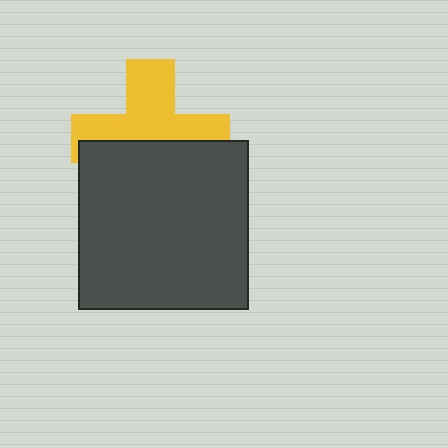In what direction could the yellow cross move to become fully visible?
The yellow cross could move up. That would shift it out from behind the dark gray square entirely.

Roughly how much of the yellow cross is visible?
About half of it is visible (roughly 52%).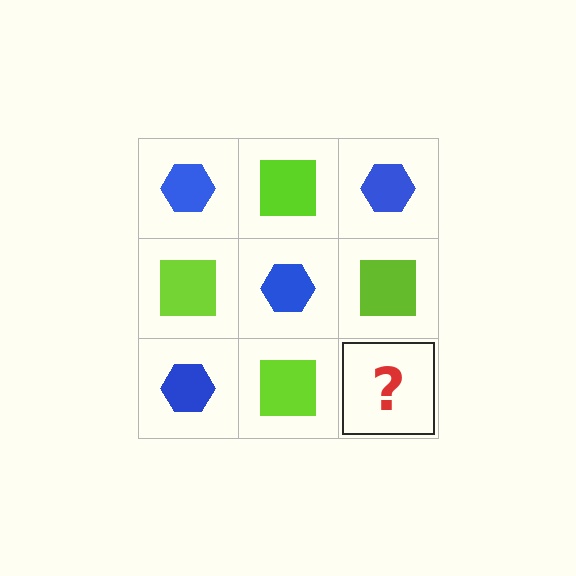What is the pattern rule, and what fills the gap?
The rule is that it alternates blue hexagon and lime square in a checkerboard pattern. The gap should be filled with a blue hexagon.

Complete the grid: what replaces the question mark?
The question mark should be replaced with a blue hexagon.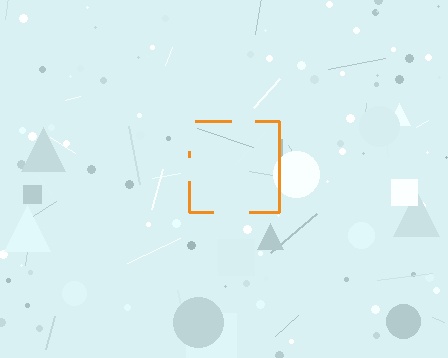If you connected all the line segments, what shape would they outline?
They would outline a square.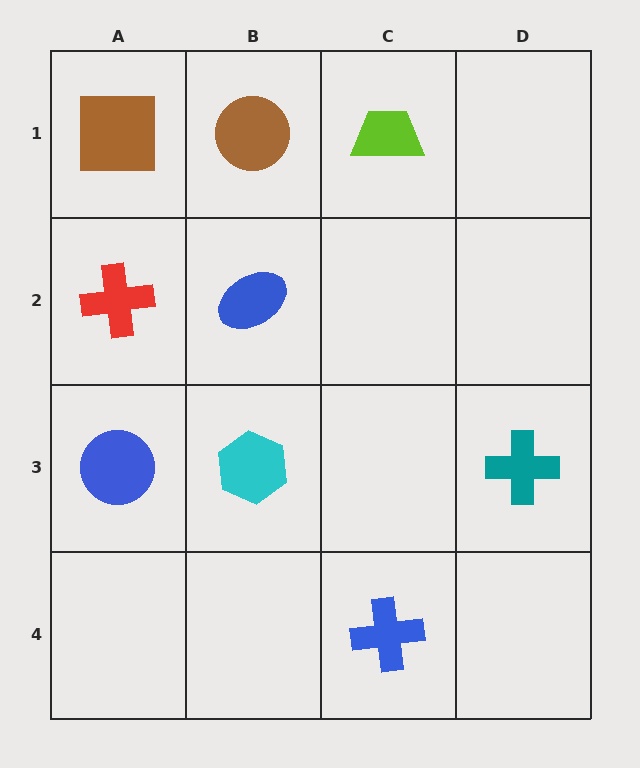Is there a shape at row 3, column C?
No, that cell is empty.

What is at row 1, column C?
A lime trapezoid.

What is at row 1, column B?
A brown circle.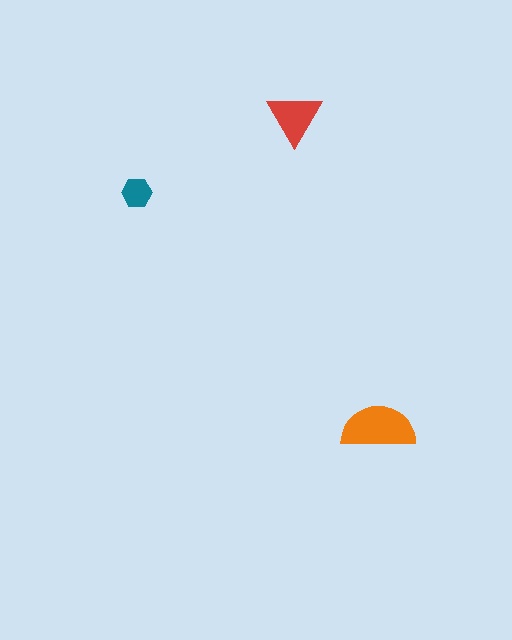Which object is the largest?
The orange semicircle.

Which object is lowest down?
The orange semicircle is bottommost.